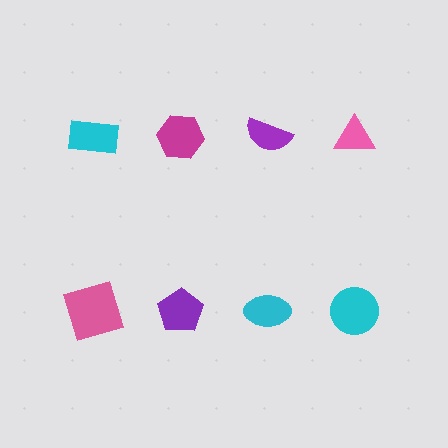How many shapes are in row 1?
4 shapes.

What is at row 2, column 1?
A pink square.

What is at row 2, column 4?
A cyan circle.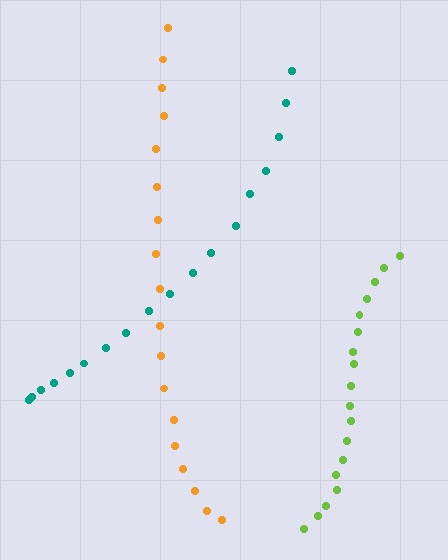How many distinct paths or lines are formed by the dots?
There are 3 distinct paths.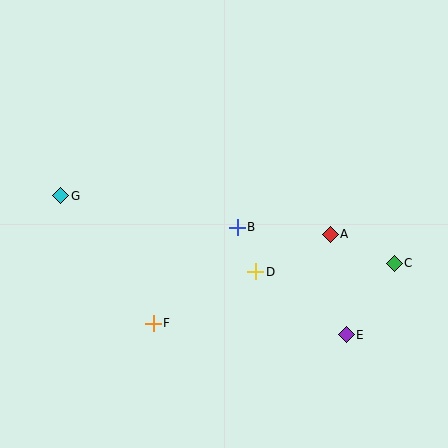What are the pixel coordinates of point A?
Point A is at (330, 234).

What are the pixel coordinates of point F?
Point F is at (153, 323).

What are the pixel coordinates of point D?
Point D is at (256, 272).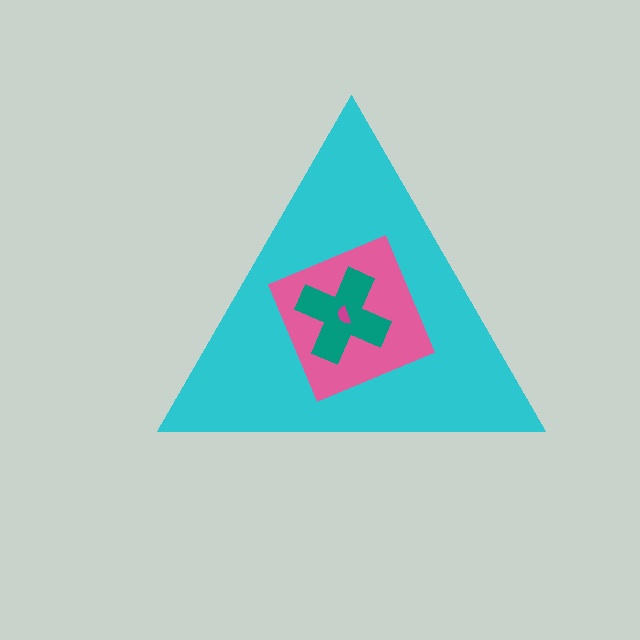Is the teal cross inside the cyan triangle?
Yes.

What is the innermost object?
The magenta semicircle.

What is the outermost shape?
The cyan triangle.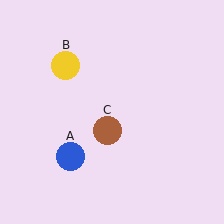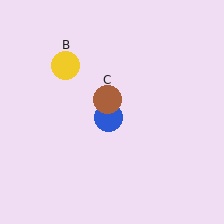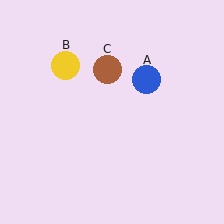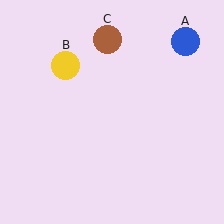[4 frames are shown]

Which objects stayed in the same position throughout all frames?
Yellow circle (object B) remained stationary.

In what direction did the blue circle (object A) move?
The blue circle (object A) moved up and to the right.